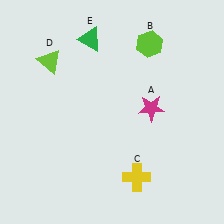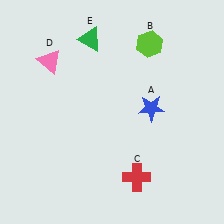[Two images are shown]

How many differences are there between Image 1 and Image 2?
There are 3 differences between the two images.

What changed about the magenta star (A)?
In Image 1, A is magenta. In Image 2, it changed to blue.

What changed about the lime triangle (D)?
In Image 1, D is lime. In Image 2, it changed to pink.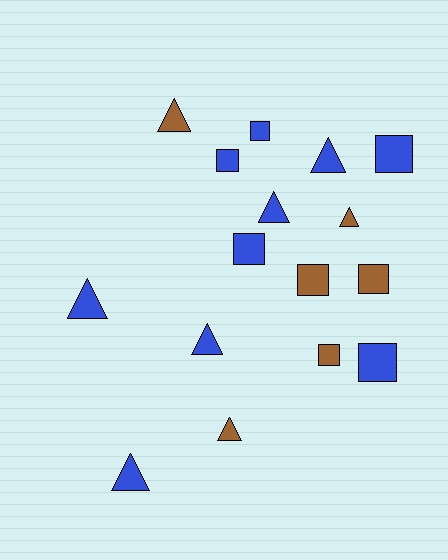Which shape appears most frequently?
Square, with 8 objects.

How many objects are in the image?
There are 16 objects.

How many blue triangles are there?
There are 5 blue triangles.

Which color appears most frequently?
Blue, with 10 objects.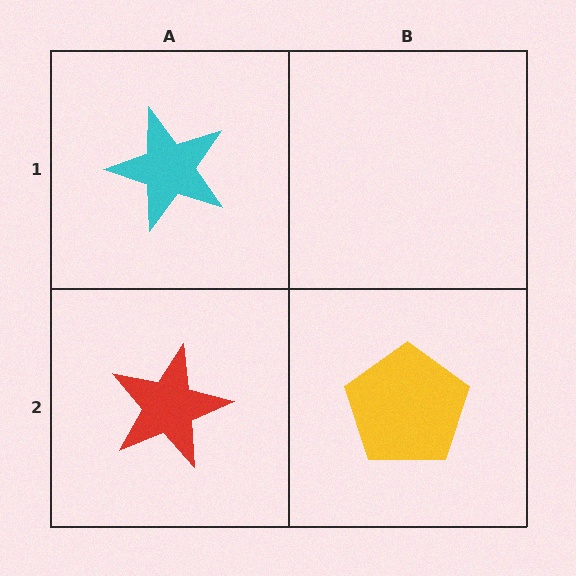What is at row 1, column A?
A cyan star.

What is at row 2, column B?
A yellow pentagon.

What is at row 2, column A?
A red star.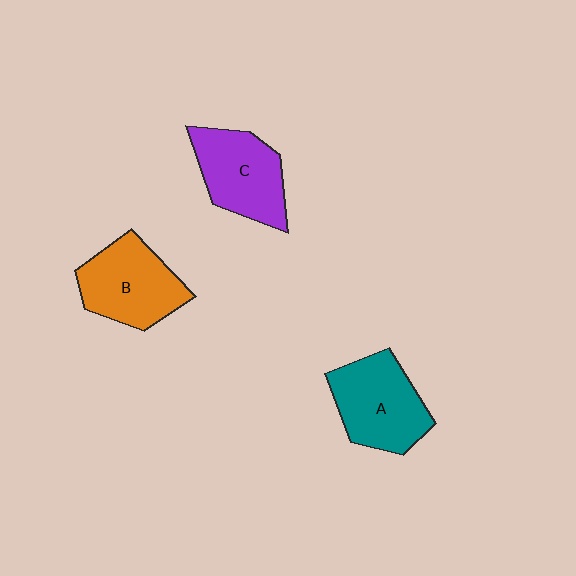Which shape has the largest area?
Shape A (teal).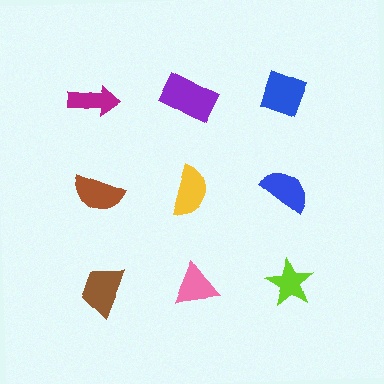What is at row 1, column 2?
A purple rectangle.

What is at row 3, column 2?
A pink triangle.